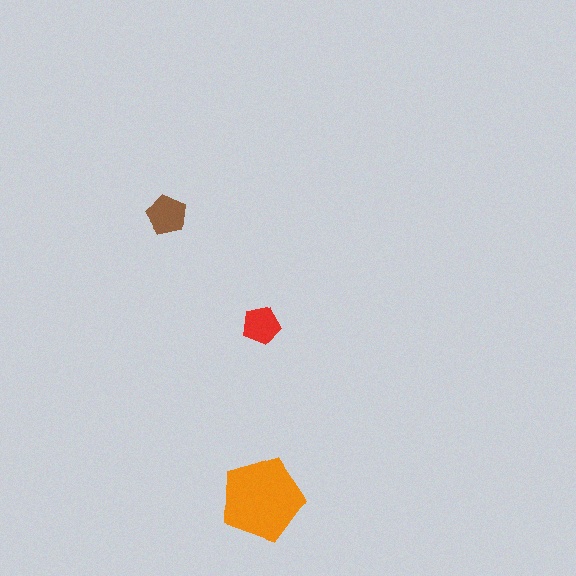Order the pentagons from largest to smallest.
the orange one, the brown one, the red one.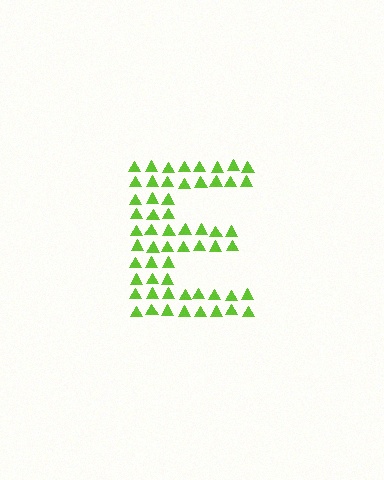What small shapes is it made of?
It is made of small triangles.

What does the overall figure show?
The overall figure shows the letter E.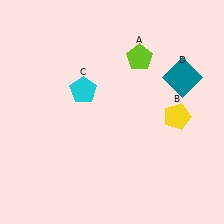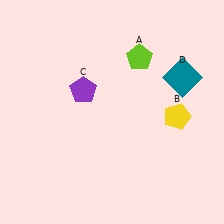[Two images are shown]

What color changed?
The pentagon (C) changed from cyan in Image 1 to purple in Image 2.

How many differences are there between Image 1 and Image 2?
There is 1 difference between the two images.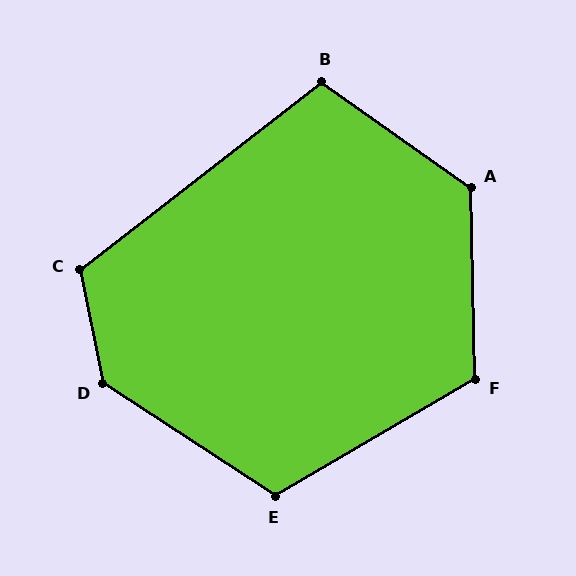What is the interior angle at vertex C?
Approximately 117 degrees (obtuse).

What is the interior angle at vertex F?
Approximately 119 degrees (obtuse).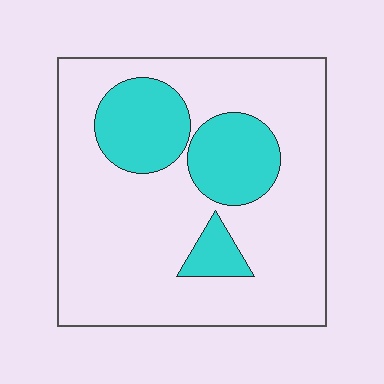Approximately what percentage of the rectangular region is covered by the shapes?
Approximately 25%.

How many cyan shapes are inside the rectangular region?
3.